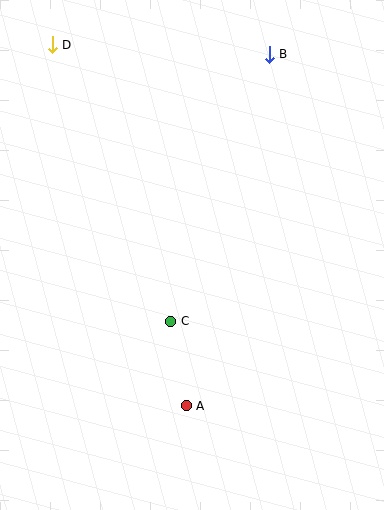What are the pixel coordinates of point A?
Point A is at (186, 406).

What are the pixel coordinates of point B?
Point B is at (269, 54).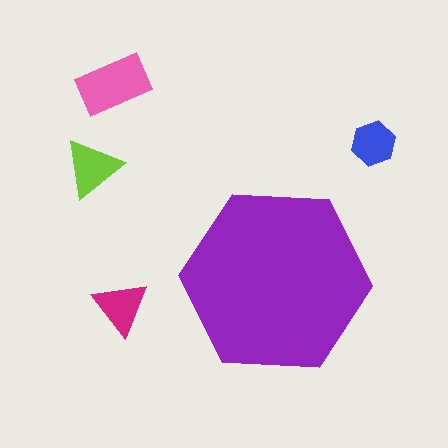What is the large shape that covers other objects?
A purple hexagon.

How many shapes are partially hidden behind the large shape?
0 shapes are partially hidden.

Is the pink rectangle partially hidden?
No, the pink rectangle is fully visible.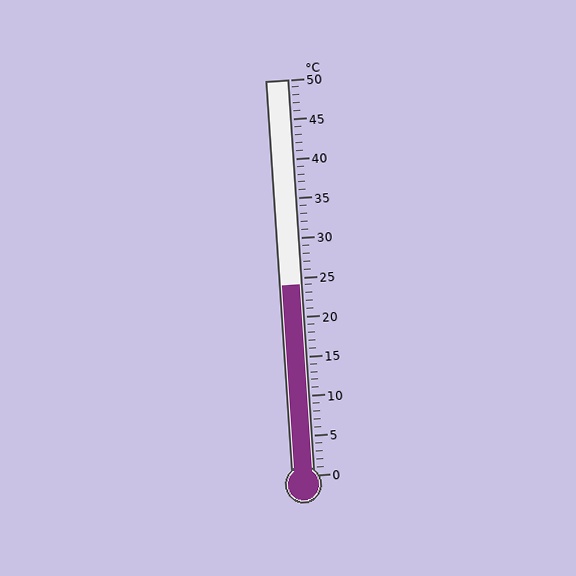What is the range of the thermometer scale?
The thermometer scale ranges from 0°C to 50°C.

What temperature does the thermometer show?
The thermometer shows approximately 24°C.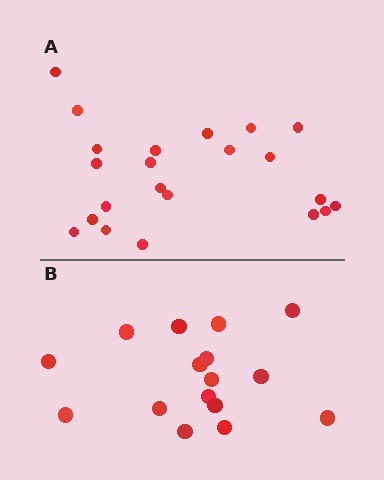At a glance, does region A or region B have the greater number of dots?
Region A (the top region) has more dots.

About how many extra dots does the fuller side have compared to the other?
Region A has about 6 more dots than region B.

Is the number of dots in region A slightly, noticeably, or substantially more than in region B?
Region A has noticeably more, but not dramatically so. The ratio is roughly 1.4 to 1.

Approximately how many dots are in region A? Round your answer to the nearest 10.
About 20 dots. (The exact count is 22, which rounds to 20.)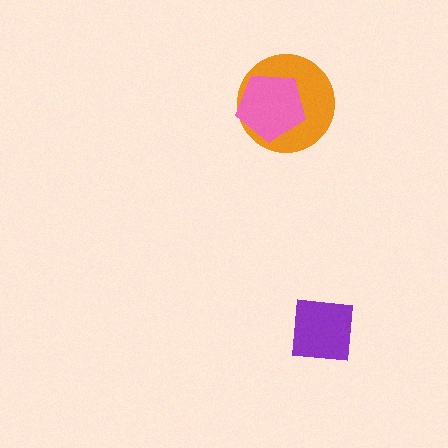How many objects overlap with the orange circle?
1 object overlaps with the orange circle.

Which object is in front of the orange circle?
The pink pentagon is in front of the orange circle.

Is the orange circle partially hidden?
Yes, it is partially covered by another shape.